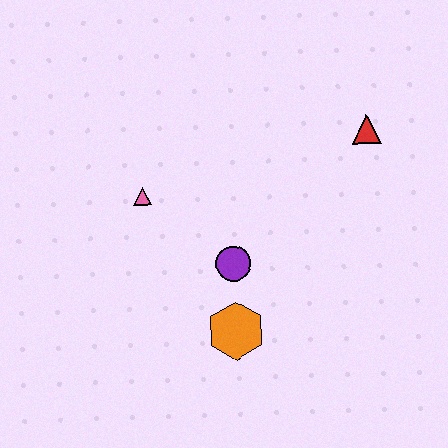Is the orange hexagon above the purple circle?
No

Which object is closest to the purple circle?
The orange hexagon is closest to the purple circle.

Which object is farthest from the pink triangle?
The red triangle is farthest from the pink triangle.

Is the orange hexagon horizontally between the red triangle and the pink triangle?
Yes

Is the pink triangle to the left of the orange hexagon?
Yes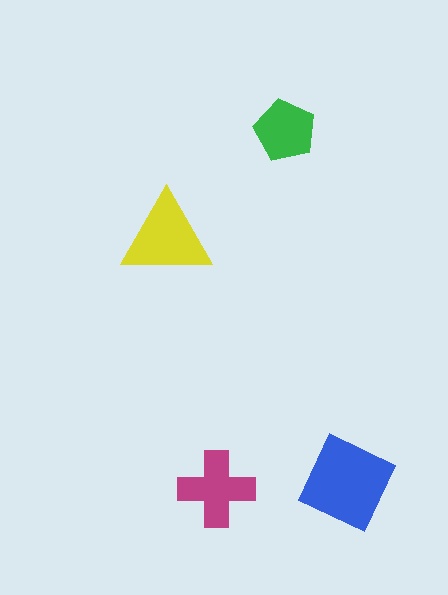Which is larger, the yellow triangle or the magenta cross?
The yellow triangle.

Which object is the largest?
The blue diamond.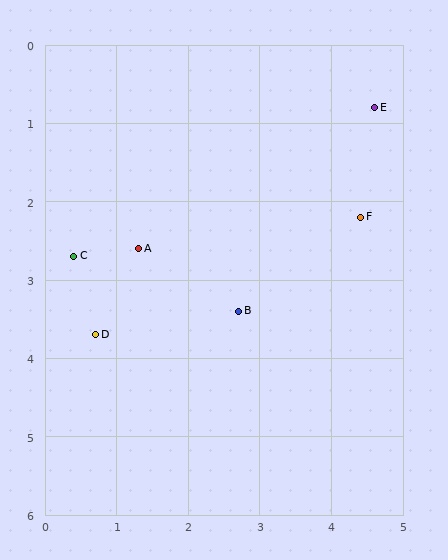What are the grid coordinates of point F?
Point F is at approximately (4.4, 2.2).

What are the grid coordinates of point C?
Point C is at approximately (0.4, 2.7).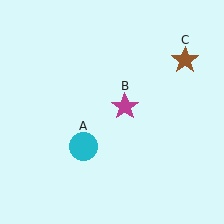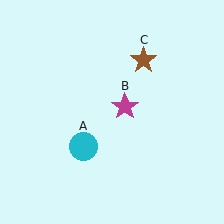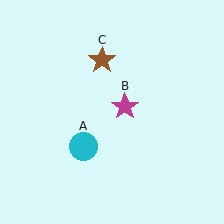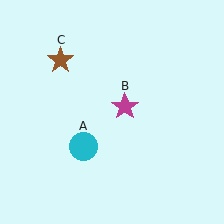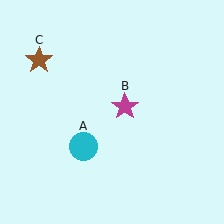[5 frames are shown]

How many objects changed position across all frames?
1 object changed position: brown star (object C).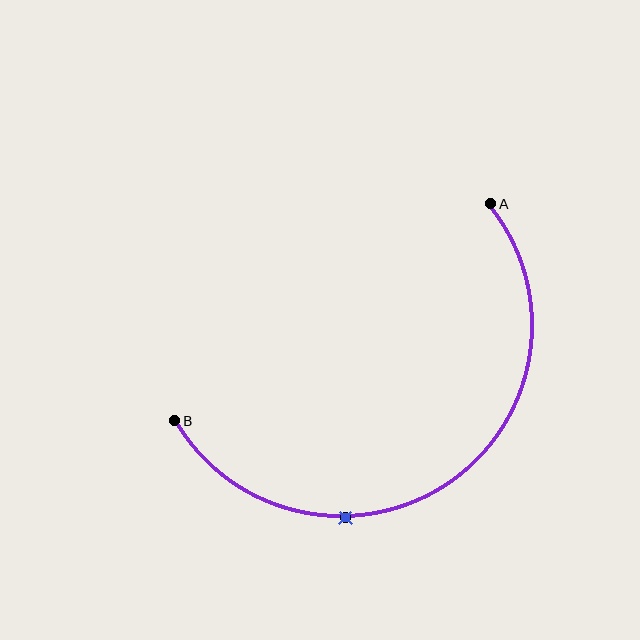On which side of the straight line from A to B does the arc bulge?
The arc bulges below and to the right of the straight line connecting A and B.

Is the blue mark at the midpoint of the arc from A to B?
No. The blue mark lies on the arc but is closer to endpoint B. The arc midpoint would be at the point on the curve equidistant along the arc from both A and B.